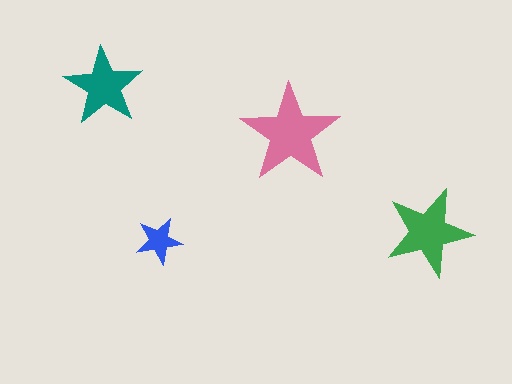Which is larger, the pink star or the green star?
The pink one.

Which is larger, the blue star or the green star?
The green one.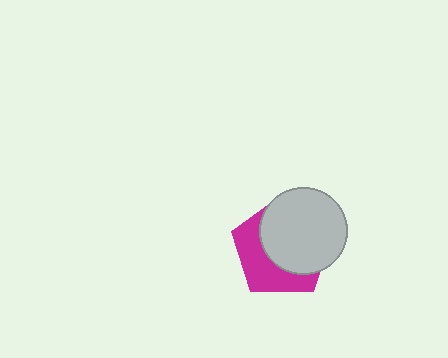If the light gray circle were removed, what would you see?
You would see the complete magenta pentagon.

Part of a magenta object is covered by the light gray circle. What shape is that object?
It is a pentagon.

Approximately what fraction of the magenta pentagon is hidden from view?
Roughly 59% of the magenta pentagon is hidden behind the light gray circle.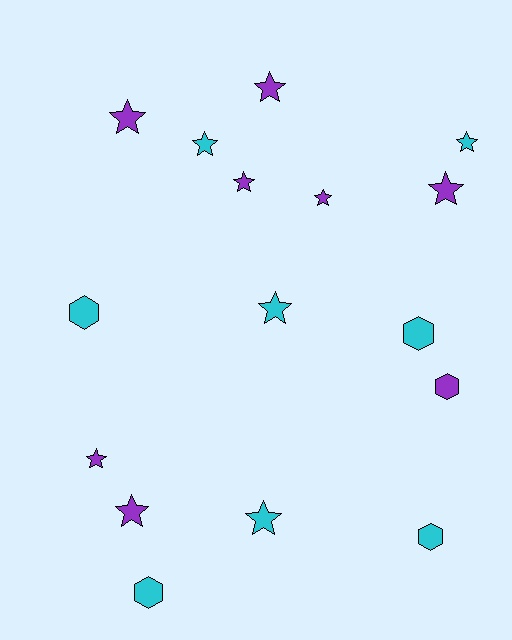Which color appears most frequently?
Purple, with 8 objects.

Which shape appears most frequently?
Star, with 11 objects.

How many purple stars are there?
There are 7 purple stars.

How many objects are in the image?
There are 16 objects.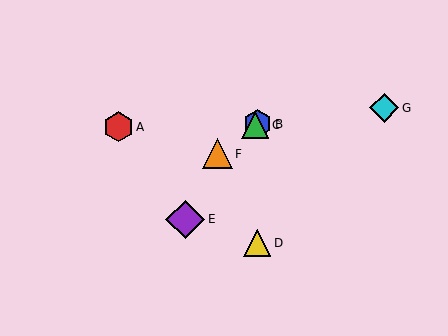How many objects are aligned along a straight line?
3 objects (B, C, F) are aligned along a straight line.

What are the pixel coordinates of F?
Object F is at (217, 154).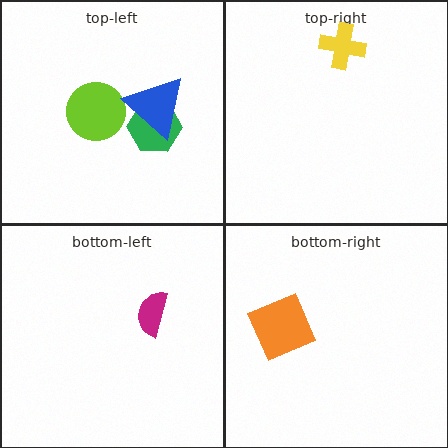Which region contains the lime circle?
The top-left region.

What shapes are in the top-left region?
The green hexagon, the lime circle, the blue triangle.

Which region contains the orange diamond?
The bottom-right region.